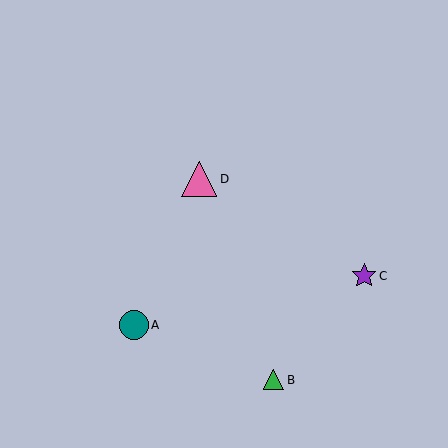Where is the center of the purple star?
The center of the purple star is at (364, 276).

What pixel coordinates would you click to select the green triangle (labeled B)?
Click at (274, 380) to select the green triangle B.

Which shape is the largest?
The pink triangle (labeled D) is the largest.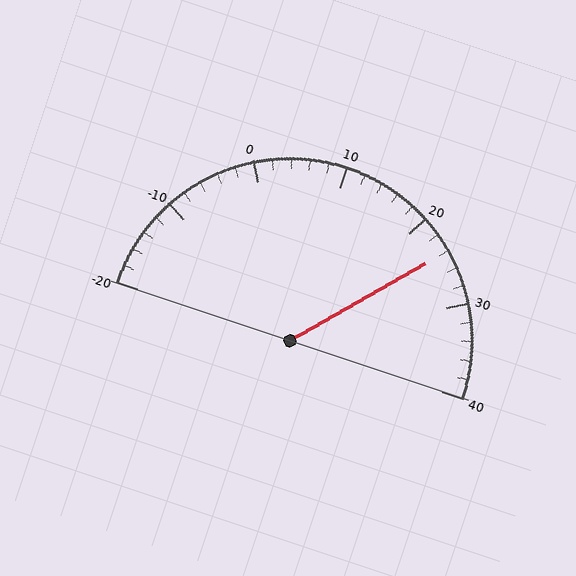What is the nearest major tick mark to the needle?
The nearest major tick mark is 20.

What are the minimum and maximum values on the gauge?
The gauge ranges from -20 to 40.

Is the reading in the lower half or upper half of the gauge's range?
The reading is in the upper half of the range (-20 to 40).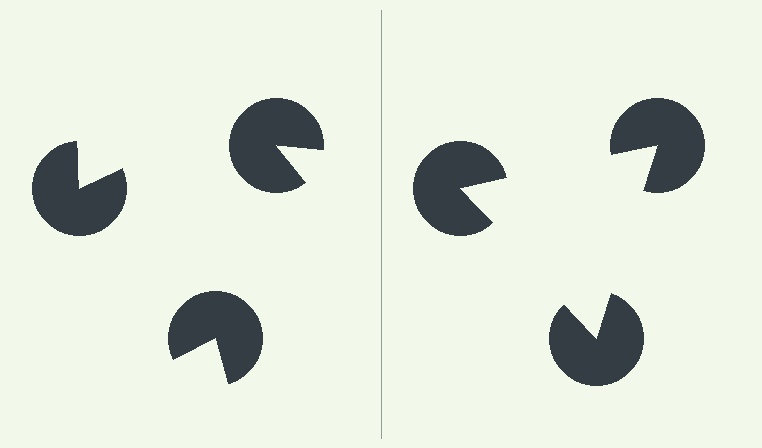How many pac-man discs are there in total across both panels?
6 — 3 on each side.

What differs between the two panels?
The pac-man discs are positioned identically on both sides; only the wedge orientations differ. On the right they align to a triangle; on the left they are misaligned.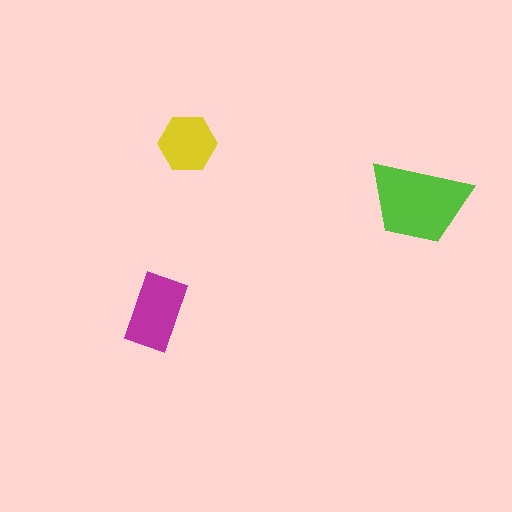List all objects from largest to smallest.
The lime trapezoid, the magenta rectangle, the yellow hexagon.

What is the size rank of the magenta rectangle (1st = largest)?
2nd.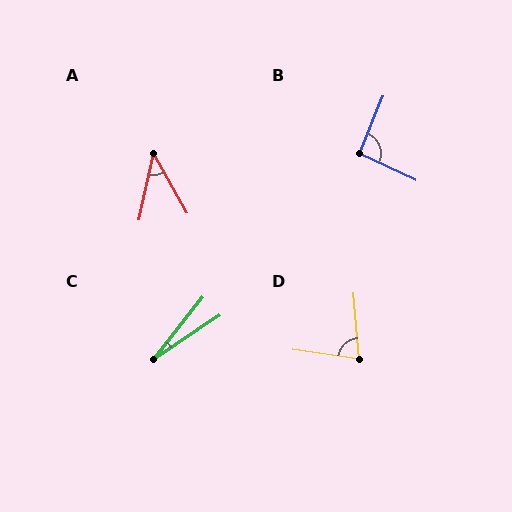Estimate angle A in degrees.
Approximately 42 degrees.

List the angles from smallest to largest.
C (18°), A (42°), D (77°), B (93°).